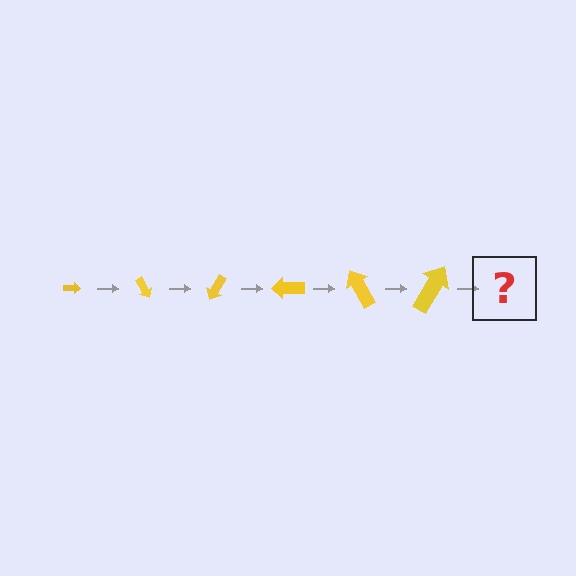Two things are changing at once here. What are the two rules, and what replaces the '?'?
The two rules are that the arrow grows larger each step and it rotates 60 degrees each step. The '?' should be an arrow, larger than the previous one and rotated 360 degrees from the start.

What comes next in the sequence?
The next element should be an arrow, larger than the previous one and rotated 360 degrees from the start.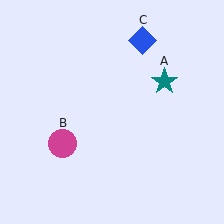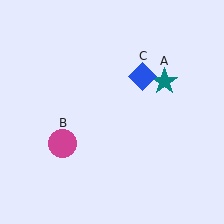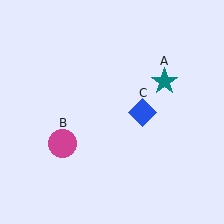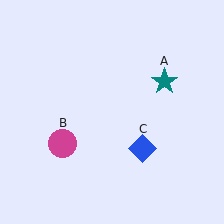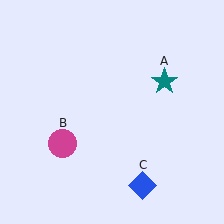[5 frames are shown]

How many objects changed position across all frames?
1 object changed position: blue diamond (object C).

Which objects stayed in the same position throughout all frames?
Teal star (object A) and magenta circle (object B) remained stationary.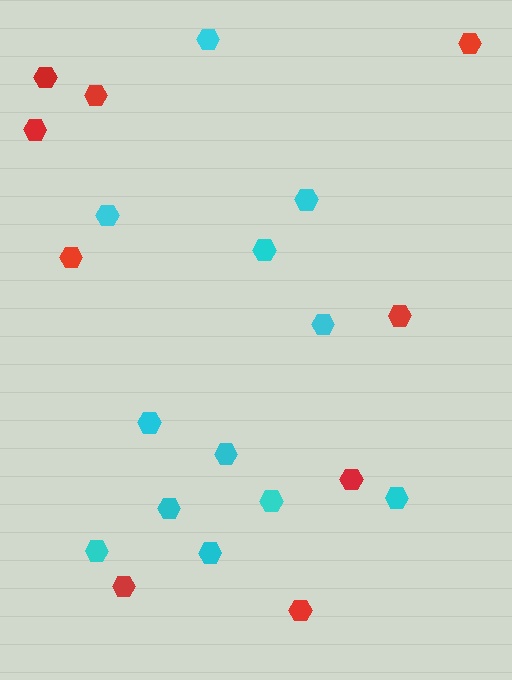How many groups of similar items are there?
There are 2 groups: one group of red hexagons (9) and one group of cyan hexagons (12).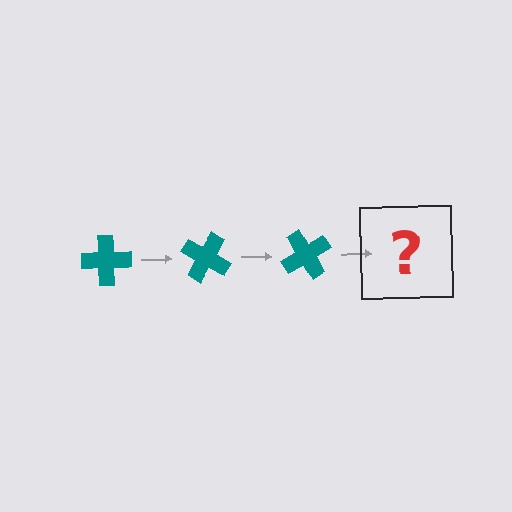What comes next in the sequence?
The next element should be a teal cross rotated 90 degrees.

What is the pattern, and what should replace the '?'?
The pattern is that the cross rotates 30 degrees each step. The '?' should be a teal cross rotated 90 degrees.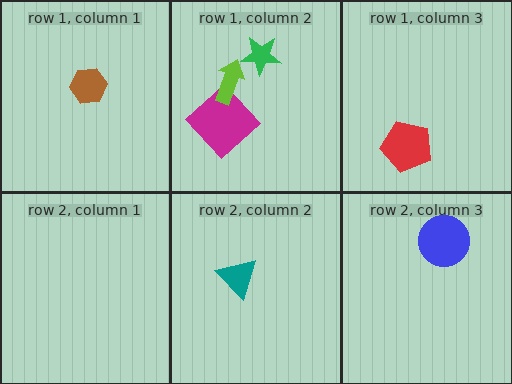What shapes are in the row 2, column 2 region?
The teal triangle.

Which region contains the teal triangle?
The row 2, column 2 region.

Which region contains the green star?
The row 1, column 2 region.